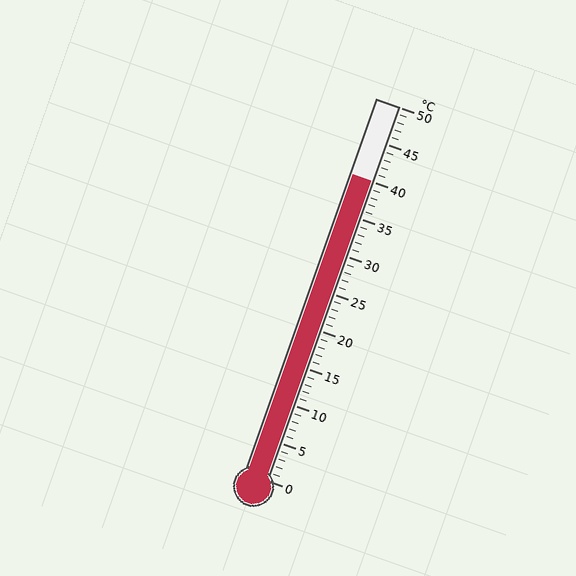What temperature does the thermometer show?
The thermometer shows approximately 40°C.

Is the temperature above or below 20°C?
The temperature is above 20°C.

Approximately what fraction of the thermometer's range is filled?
The thermometer is filled to approximately 80% of its range.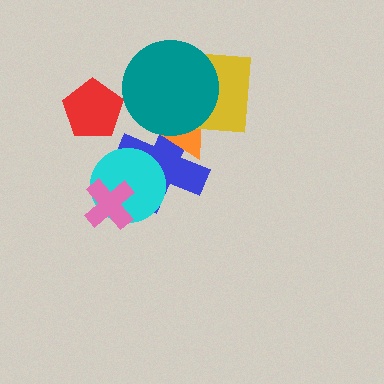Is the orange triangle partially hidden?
Yes, it is partially covered by another shape.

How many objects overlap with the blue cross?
4 objects overlap with the blue cross.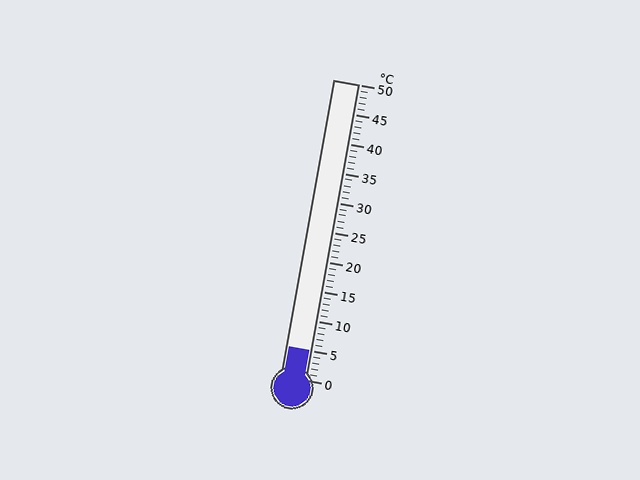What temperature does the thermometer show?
The thermometer shows approximately 5°C.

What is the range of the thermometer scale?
The thermometer scale ranges from 0°C to 50°C.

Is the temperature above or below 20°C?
The temperature is below 20°C.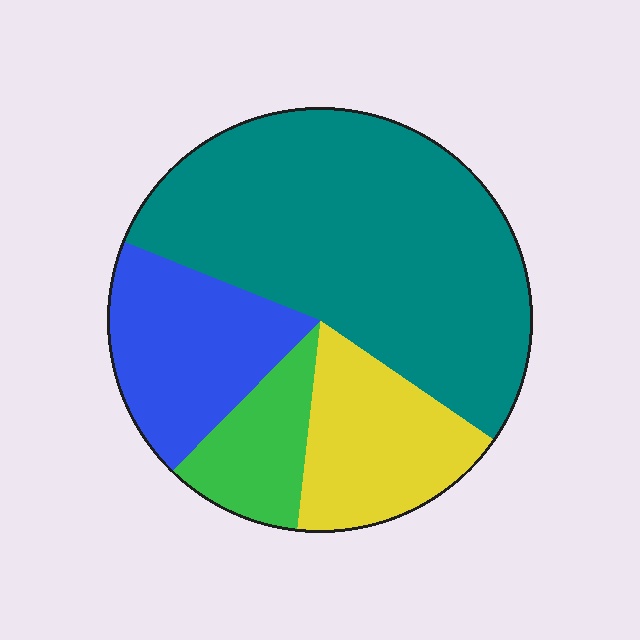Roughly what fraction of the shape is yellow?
Yellow takes up about one sixth (1/6) of the shape.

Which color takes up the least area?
Green, at roughly 10%.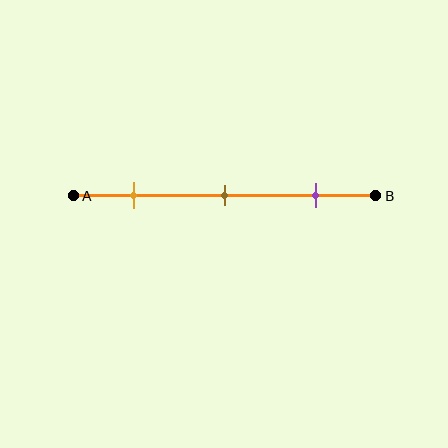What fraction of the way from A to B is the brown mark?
The brown mark is approximately 50% (0.5) of the way from A to B.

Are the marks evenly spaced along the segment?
Yes, the marks are approximately evenly spaced.